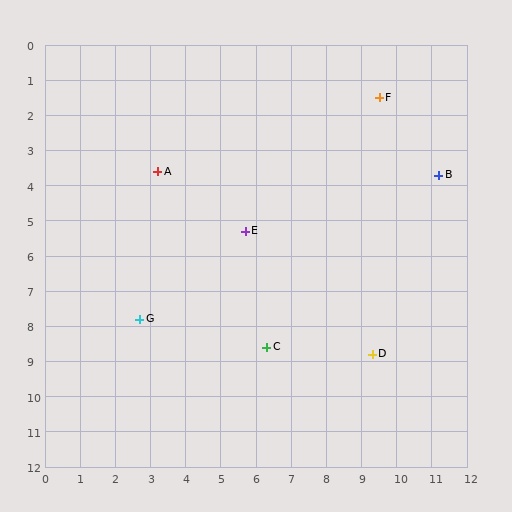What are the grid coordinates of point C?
Point C is at approximately (6.3, 8.6).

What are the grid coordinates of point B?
Point B is at approximately (11.2, 3.7).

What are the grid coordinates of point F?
Point F is at approximately (9.5, 1.5).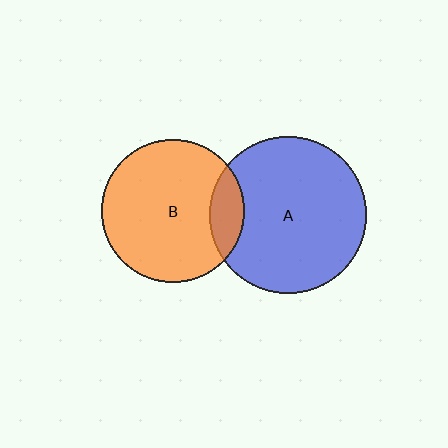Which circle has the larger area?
Circle A (blue).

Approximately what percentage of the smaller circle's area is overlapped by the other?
Approximately 15%.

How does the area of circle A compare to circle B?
Approximately 1.2 times.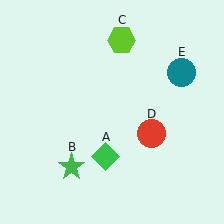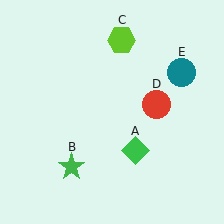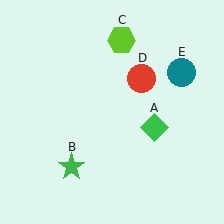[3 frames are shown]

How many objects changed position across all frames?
2 objects changed position: green diamond (object A), red circle (object D).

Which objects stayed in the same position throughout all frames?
Green star (object B) and lime hexagon (object C) and teal circle (object E) remained stationary.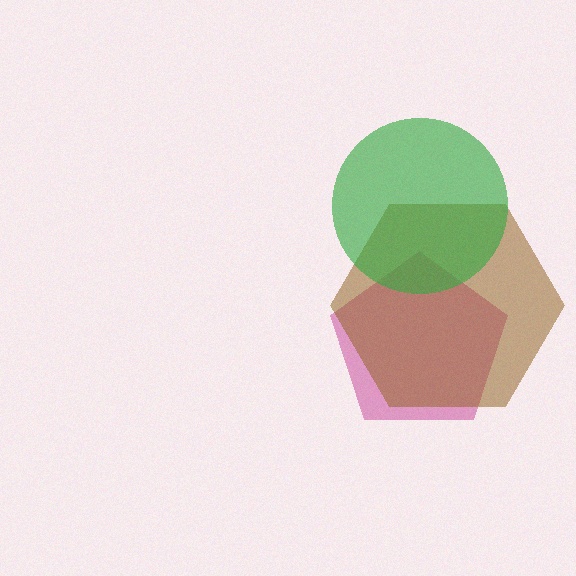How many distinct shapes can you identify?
There are 3 distinct shapes: a magenta pentagon, a brown hexagon, a green circle.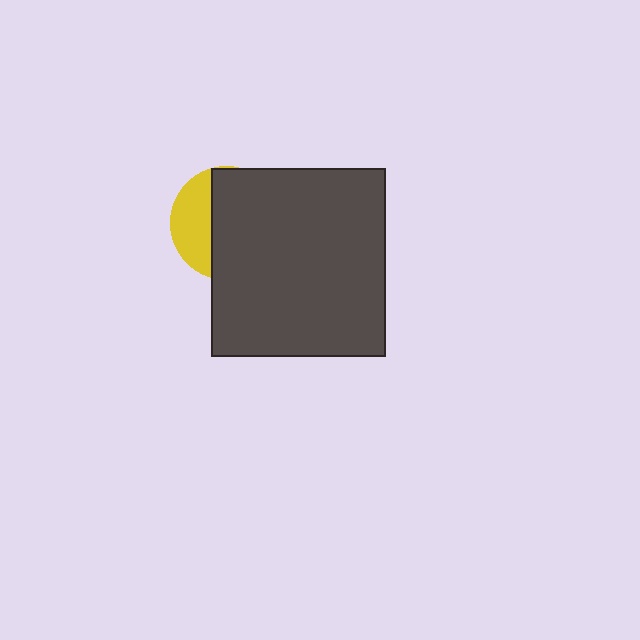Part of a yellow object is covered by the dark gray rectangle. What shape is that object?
It is a circle.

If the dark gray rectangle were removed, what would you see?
You would see the complete yellow circle.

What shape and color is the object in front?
The object in front is a dark gray rectangle.